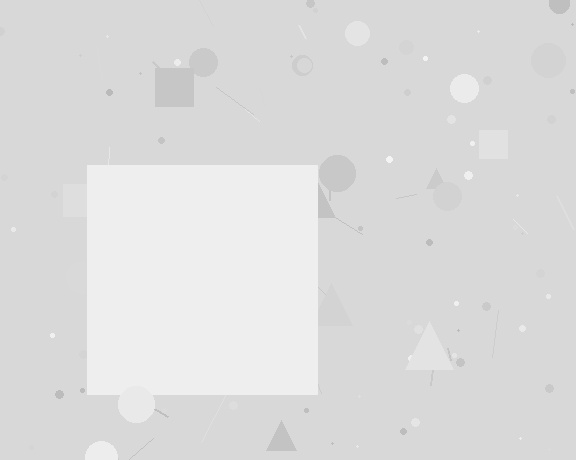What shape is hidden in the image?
A square is hidden in the image.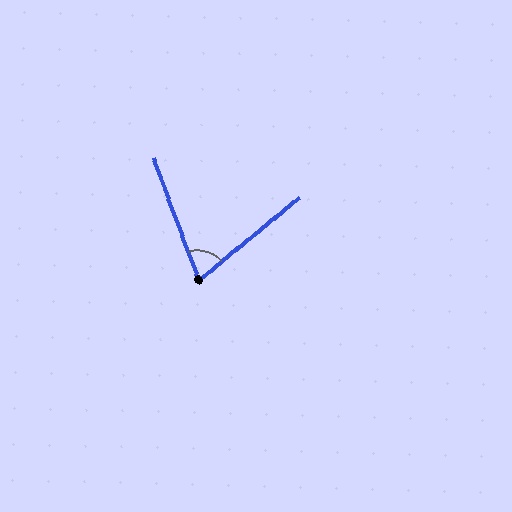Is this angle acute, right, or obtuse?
It is acute.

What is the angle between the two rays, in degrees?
Approximately 71 degrees.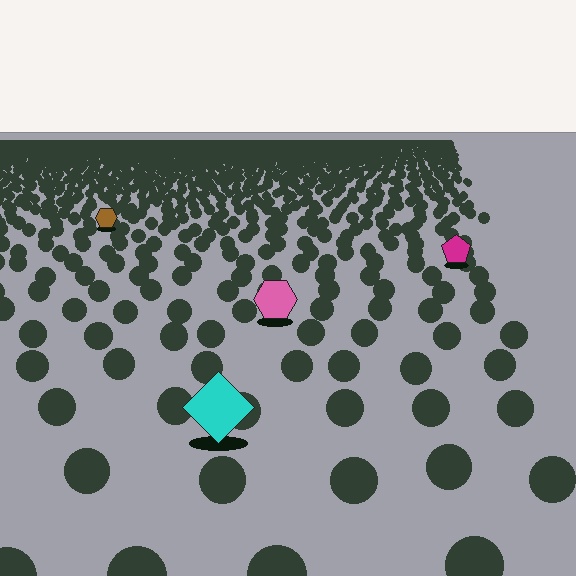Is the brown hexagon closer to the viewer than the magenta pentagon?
No. The magenta pentagon is closer — you can tell from the texture gradient: the ground texture is coarser near it.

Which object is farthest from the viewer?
The brown hexagon is farthest from the viewer. It appears smaller and the ground texture around it is denser.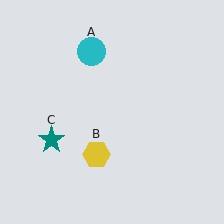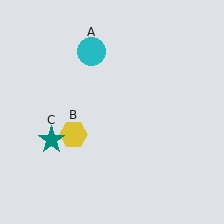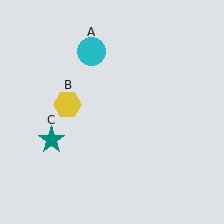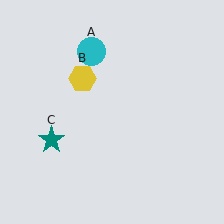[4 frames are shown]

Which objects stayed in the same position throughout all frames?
Cyan circle (object A) and teal star (object C) remained stationary.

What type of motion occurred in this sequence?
The yellow hexagon (object B) rotated clockwise around the center of the scene.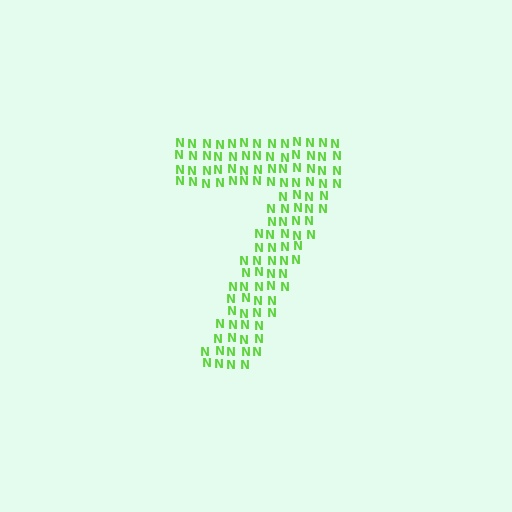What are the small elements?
The small elements are letter N's.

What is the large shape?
The large shape is the digit 7.